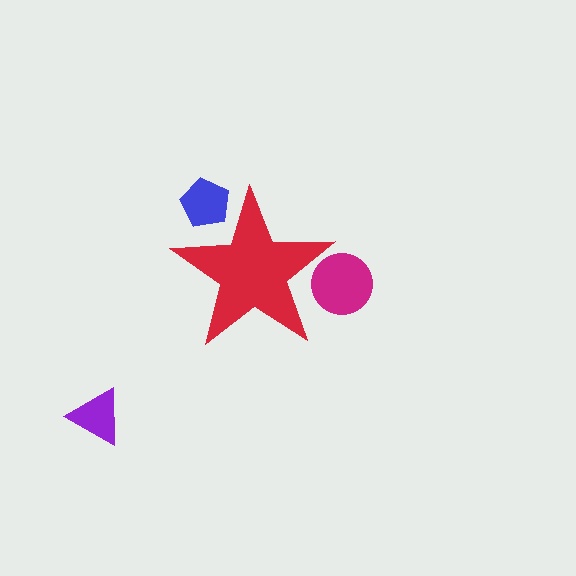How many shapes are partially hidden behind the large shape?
2 shapes are partially hidden.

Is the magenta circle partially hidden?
Yes, the magenta circle is partially hidden behind the red star.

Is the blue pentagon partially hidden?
Yes, the blue pentagon is partially hidden behind the red star.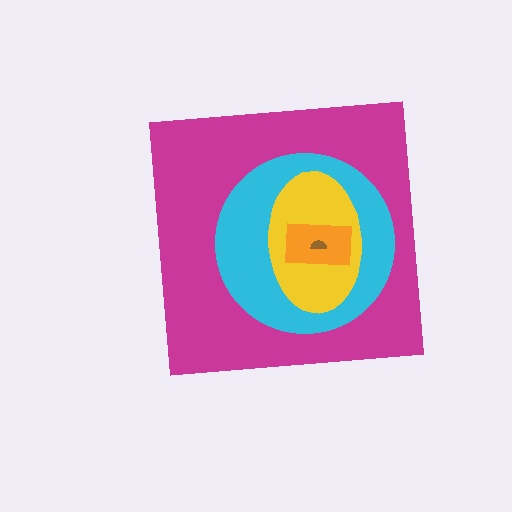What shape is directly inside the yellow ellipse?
The orange rectangle.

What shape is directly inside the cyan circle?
The yellow ellipse.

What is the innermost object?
The brown semicircle.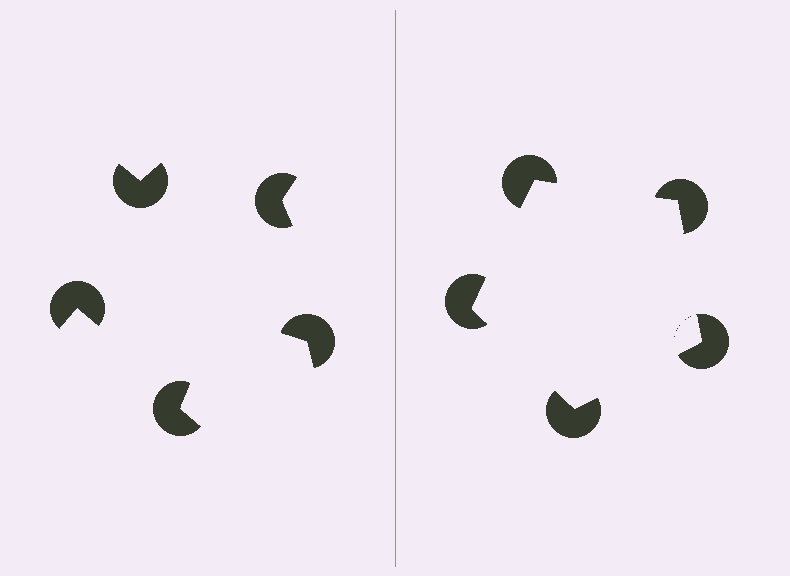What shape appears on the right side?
An illusory pentagon.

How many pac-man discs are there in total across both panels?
10 — 5 on each side.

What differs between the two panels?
The pac-man discs are positioned identically on both sides; only the wedge orientations differ. On the right they align to a pentagon; on the left they are misaligned.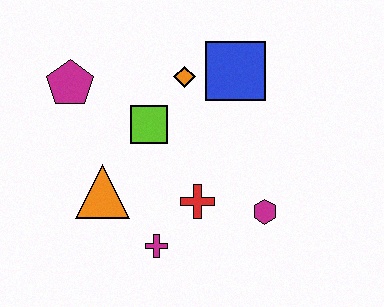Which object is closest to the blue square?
The orange diamond is closest to the blue square.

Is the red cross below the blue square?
Yes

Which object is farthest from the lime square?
The magenta hexagon is farthest from the lime square.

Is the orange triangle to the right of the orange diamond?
No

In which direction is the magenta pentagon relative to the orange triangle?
The magenta pentagon is above the orange triangle.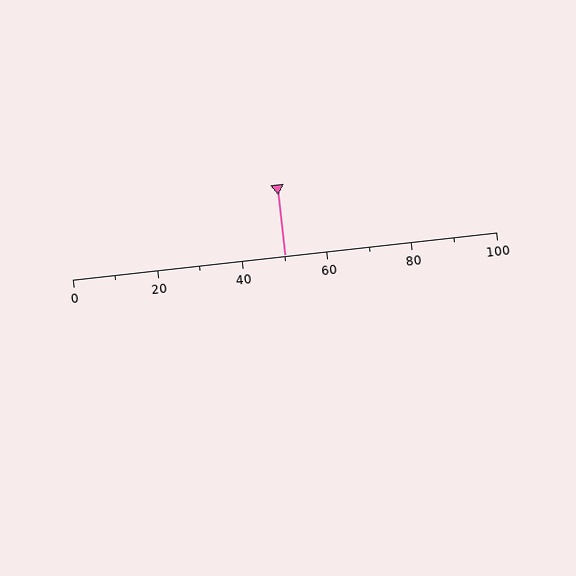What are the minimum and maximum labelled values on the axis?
The axis runs from 0 to 100.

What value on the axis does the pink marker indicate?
The marker indicates approximately 50.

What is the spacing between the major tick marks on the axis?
The major ticks are spaced 20 apart.